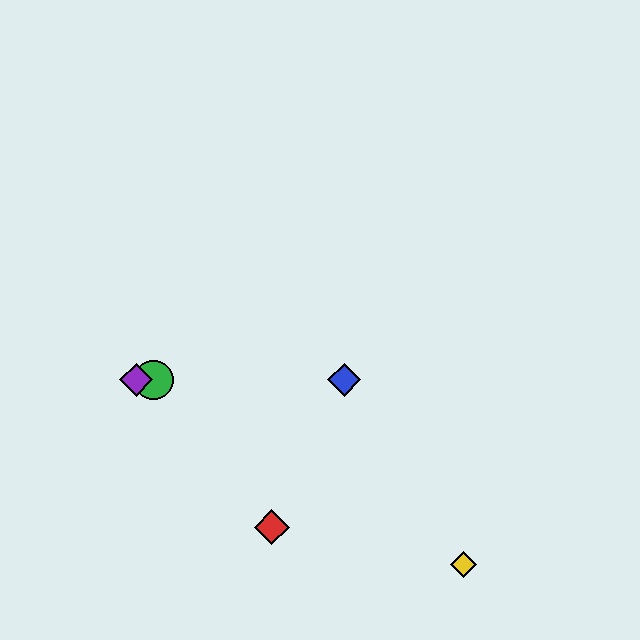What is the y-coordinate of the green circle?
The green circle is at y≈380.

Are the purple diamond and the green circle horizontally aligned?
Yes, both are at y≈380.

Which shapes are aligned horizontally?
The blue diamond, the green circle, the purple diamond are aligned horizontally.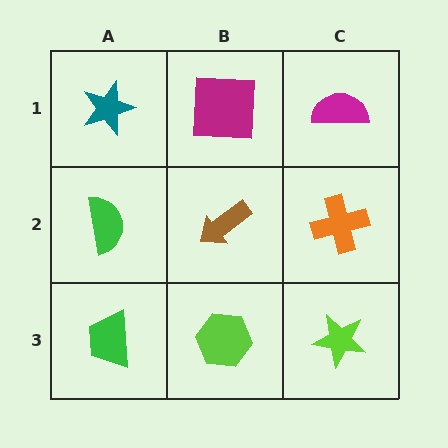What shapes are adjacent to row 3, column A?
A green semicircle (row 2, column A), a lime hexagon (row 3, column B).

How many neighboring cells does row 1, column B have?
3.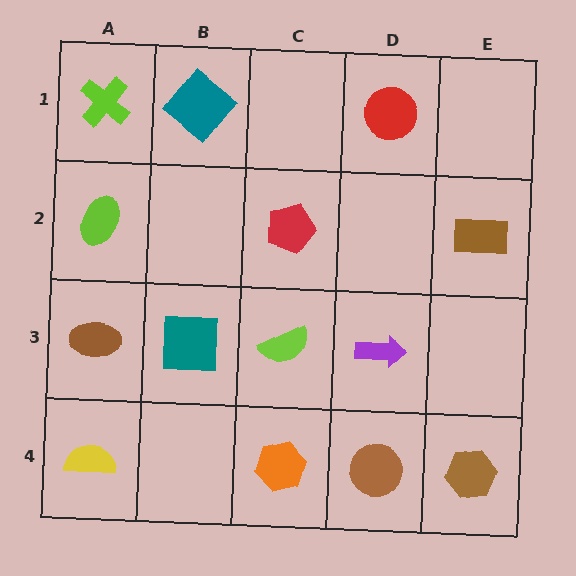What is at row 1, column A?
A lime cross.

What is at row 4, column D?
A brown circle.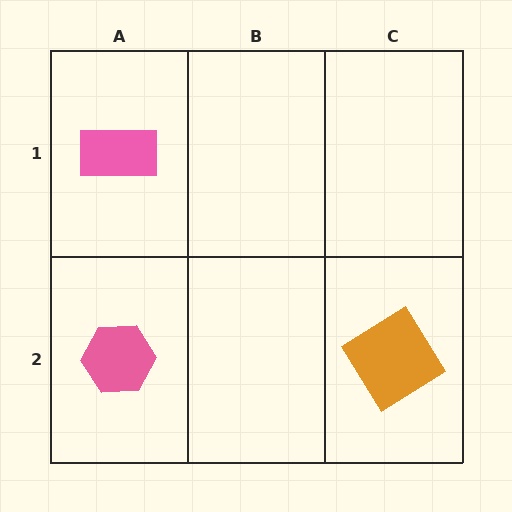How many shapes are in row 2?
2 shapes.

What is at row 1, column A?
A pink rectangle.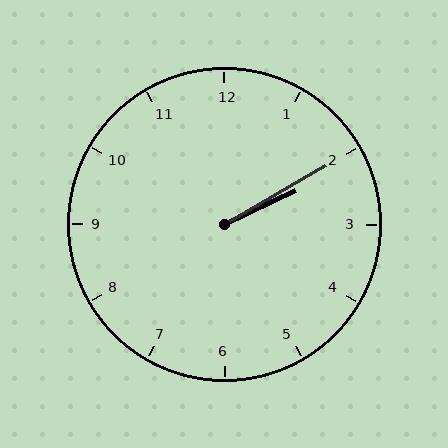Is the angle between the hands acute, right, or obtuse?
It is acute.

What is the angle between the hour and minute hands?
Approximately 5 degrees.